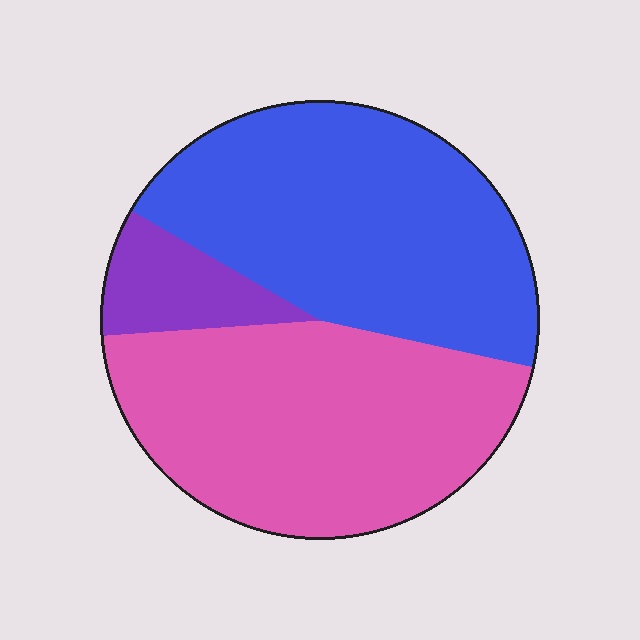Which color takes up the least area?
Purple, at roughly 10%.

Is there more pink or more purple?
Pink.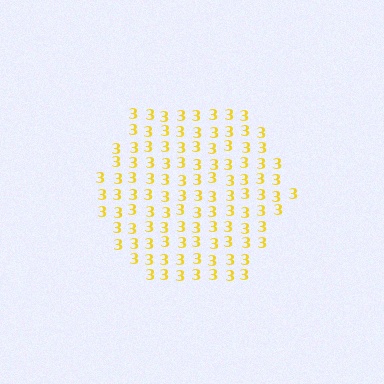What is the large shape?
The large shape is a hexagon.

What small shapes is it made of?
It is made of small digit 3's.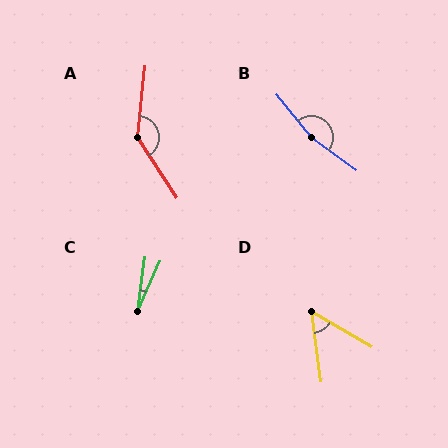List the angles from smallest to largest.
C (17°), D (51°), A (141°), B (165°).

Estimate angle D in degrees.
Approximately 51 degrees.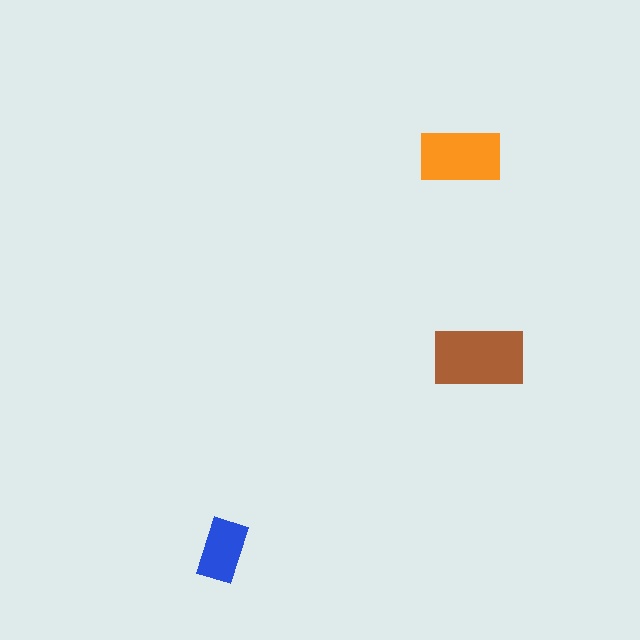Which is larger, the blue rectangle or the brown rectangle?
The brown one.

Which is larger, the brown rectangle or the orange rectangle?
The brown one.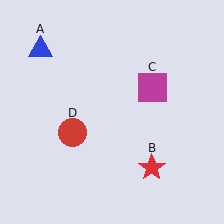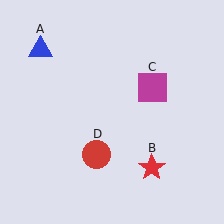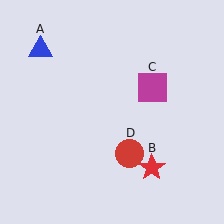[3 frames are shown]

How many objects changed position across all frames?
1 object changed position: red circle (object D).